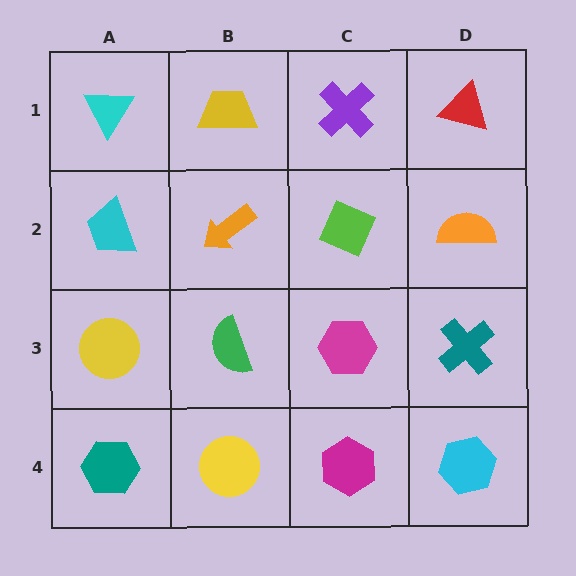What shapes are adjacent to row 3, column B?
An orange arrow (row 2, column B), a yellow circle (row 4, column B), a yellow circle (row 3, column A), a magenta hexagon (row 3, column C).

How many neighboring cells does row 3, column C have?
4.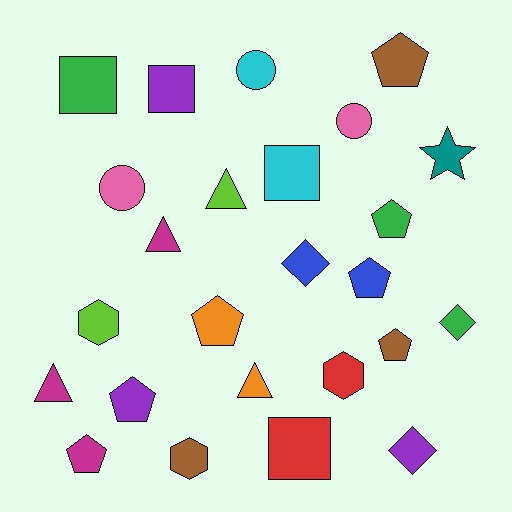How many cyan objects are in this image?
There are 2 cyan objects.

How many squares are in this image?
There are 4 squares.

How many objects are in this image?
There are 25 objects.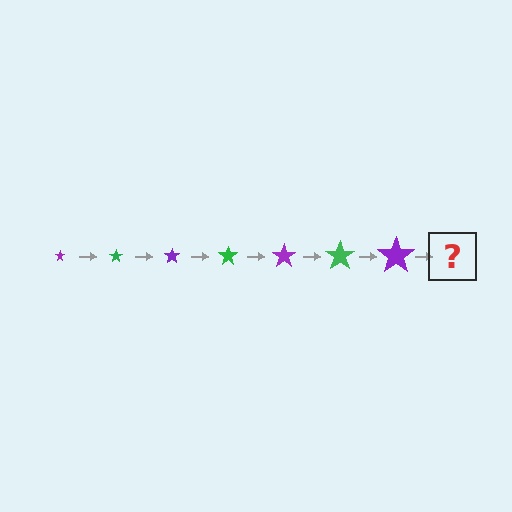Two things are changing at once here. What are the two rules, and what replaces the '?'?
The two rules are that the star grows larger each step and the color cycles through purple and green. The '?' should be a green star, larger than the previous one.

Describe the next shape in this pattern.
It should be a green star, larger than the previous one.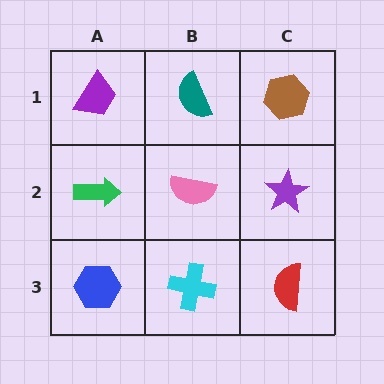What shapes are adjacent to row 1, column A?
A green arrow (row 2, column A), a teal semicircle (row 1, column B).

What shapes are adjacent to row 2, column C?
A brown hexagon (row 1, column C), a red semicircle (row 3, column C), a pink semicircle (row 2, column B).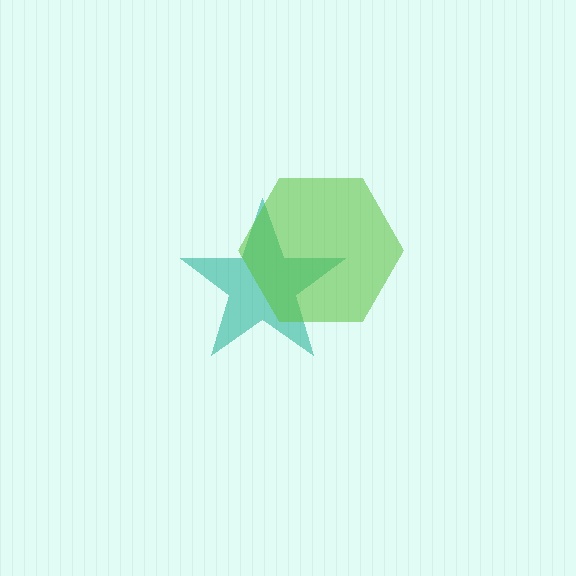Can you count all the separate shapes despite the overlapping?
Yes, there are 2 separate shapes.